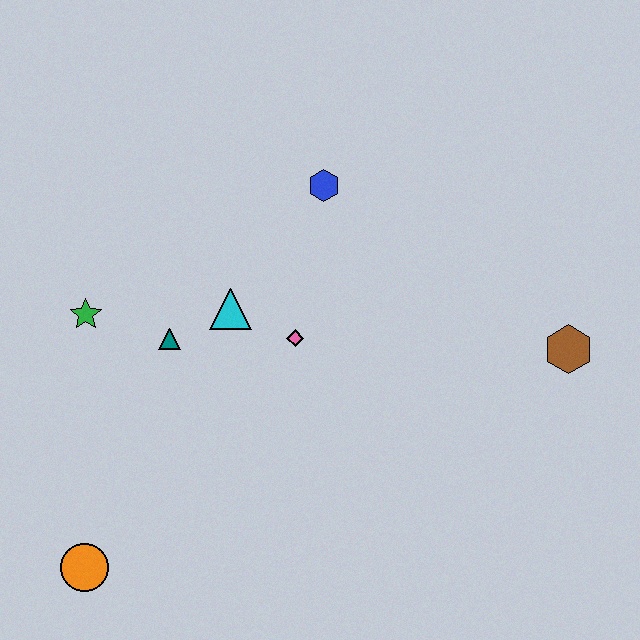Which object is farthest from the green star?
The brown hexagon is farthest from the green star.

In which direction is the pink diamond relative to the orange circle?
The pink diamond is above the orange circle.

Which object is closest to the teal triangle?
The cyan triangle is closest to the teal triangle.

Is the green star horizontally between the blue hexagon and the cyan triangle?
No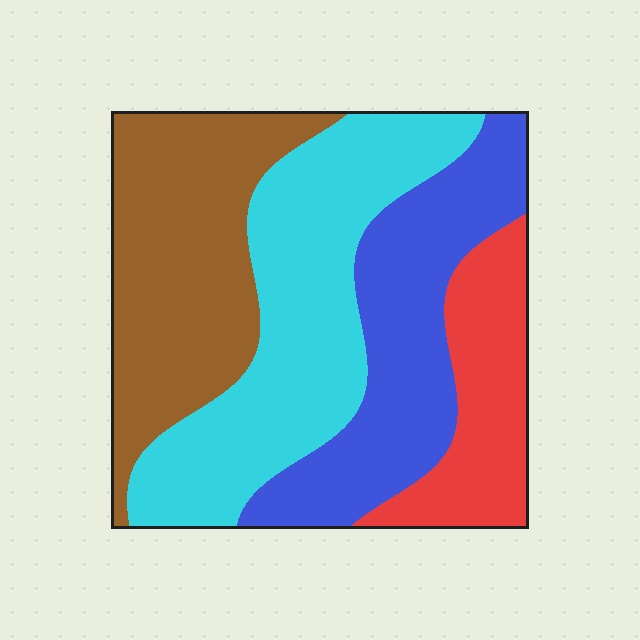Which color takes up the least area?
Red, at roughly 15%.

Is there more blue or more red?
Blue.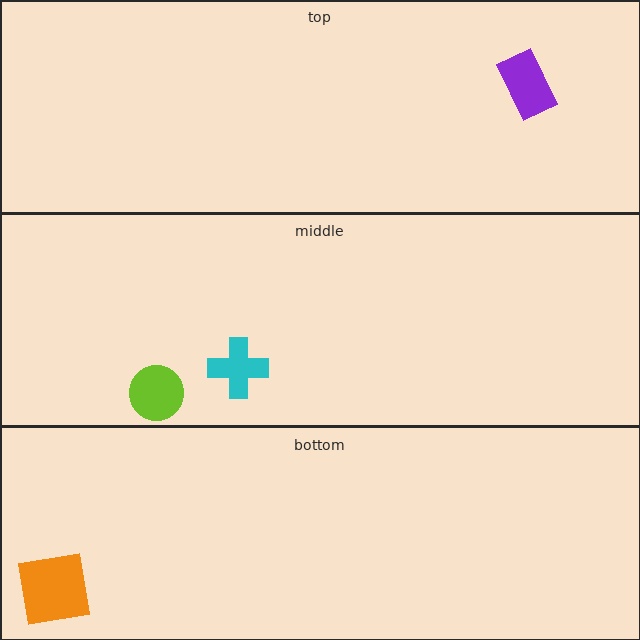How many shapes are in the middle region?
2.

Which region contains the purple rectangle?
The top region.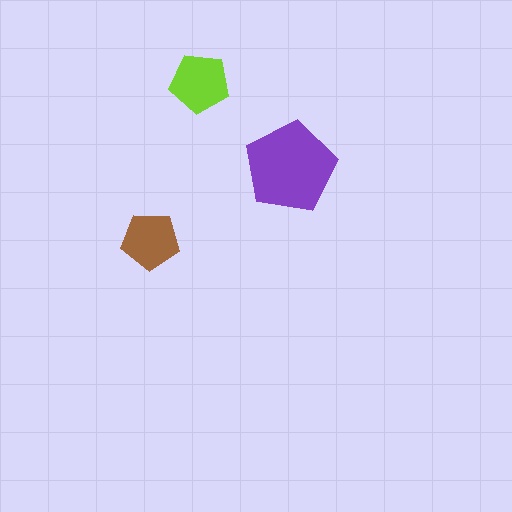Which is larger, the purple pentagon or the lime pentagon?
The purple one.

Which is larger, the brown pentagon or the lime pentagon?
The lime one.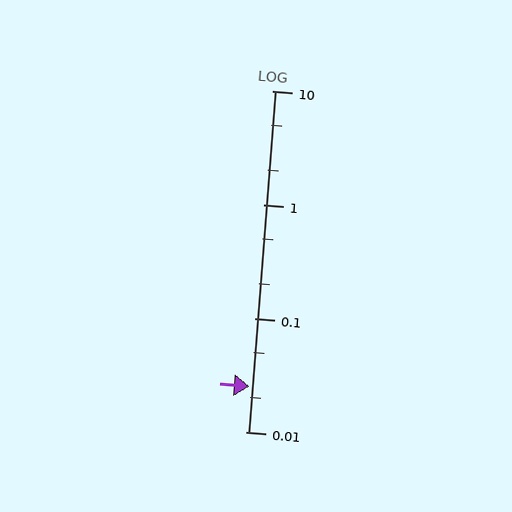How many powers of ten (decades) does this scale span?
The scale spans 3 decades, from 0.01 to 10.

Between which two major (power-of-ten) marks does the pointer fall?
The pointer is between 0.01 and 0.1.